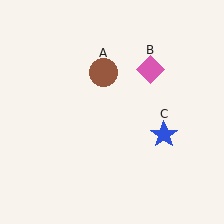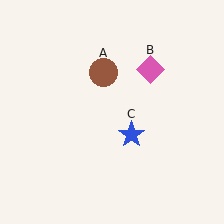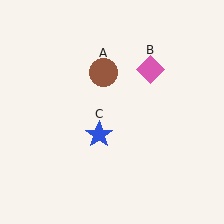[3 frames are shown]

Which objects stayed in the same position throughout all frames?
Brown circle (object A) and pink diamond (object B) remained stationary.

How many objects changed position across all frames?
1 object changed position: blue star (object C).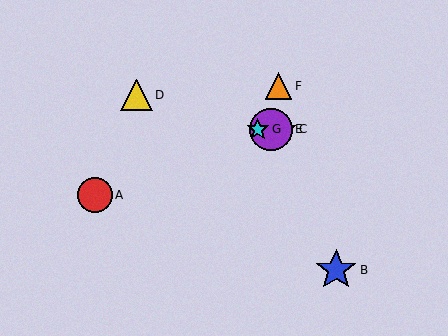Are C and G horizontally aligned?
Yes, both are at y≈129.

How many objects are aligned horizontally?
3 objects (C, E, G) are aligned horizontally.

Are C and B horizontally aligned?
No, C is at y≈129 and B is at y≈270.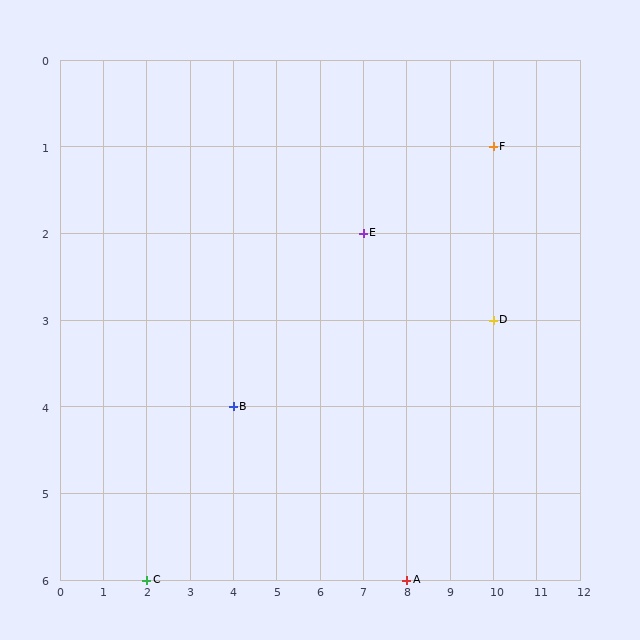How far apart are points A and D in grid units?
Points A and D are 2 columns and 3 rows apart (about 3.6 grid units diagonally).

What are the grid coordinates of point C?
Point C is at grid coordinates (2, 6).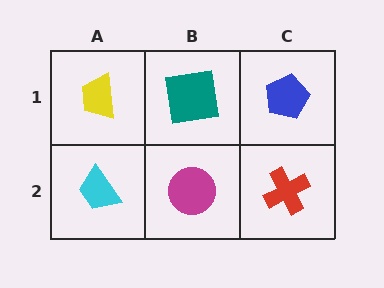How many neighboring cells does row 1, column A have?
2.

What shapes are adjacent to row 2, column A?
A yellow trapezoid (row 1, column A), a magenta circle (row 2, column B).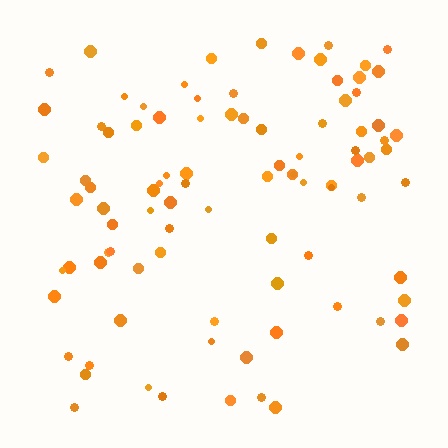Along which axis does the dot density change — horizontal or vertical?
Vertical.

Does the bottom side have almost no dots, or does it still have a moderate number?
Still a moderate number, just noticeably fewer than the top.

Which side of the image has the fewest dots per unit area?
The bottom.